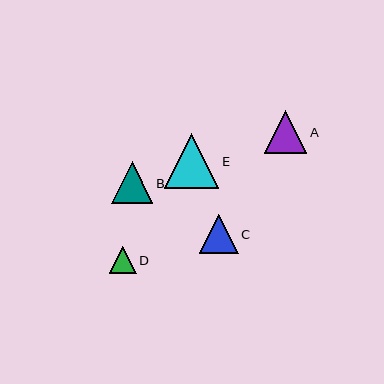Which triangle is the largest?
Triangle E is the largest with a size of approximately 55 pixels.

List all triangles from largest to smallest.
From largest to smallest: E, A, B, C, D.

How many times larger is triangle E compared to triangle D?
Triangle E is approximately 2.0 times the size of triangle D.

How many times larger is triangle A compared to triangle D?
Triangle A is approximately 1.6 times the size of triangle D.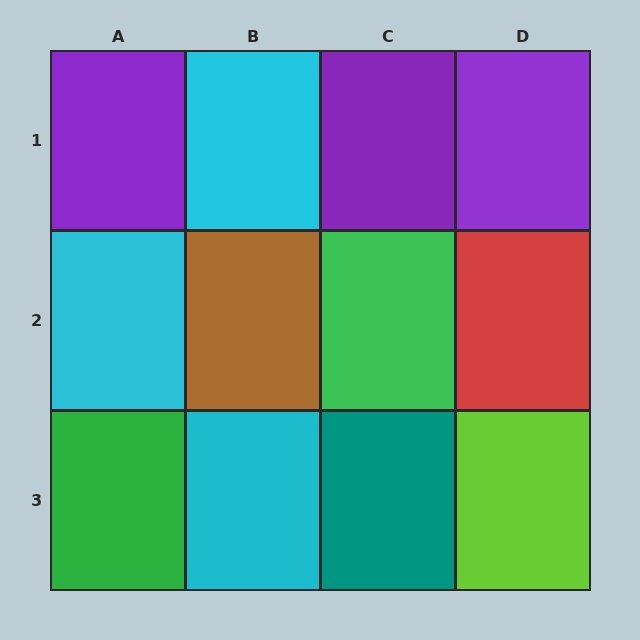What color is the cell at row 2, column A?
Cyan.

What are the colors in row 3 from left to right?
Green, cyan, teal, lime.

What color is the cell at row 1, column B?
Cyan.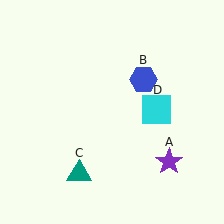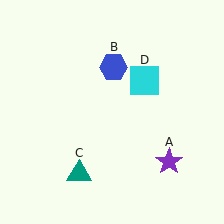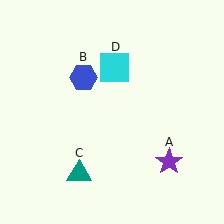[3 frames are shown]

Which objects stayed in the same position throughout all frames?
Purple star (object A) and teal triangle (object C) remained stationary.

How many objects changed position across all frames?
2 objects changed position: blue hexagon (object B), cyan square (object D).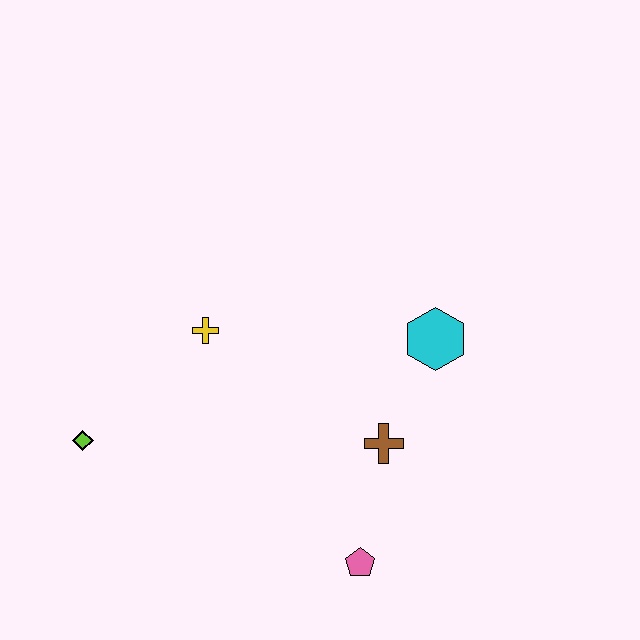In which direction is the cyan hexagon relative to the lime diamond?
The cyan hexagon is to the right of the lime diamond.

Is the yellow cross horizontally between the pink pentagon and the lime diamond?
Yes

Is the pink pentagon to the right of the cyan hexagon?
No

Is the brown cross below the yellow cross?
Yes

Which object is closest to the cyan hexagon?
The brown cross is closest to the cyan hexagon.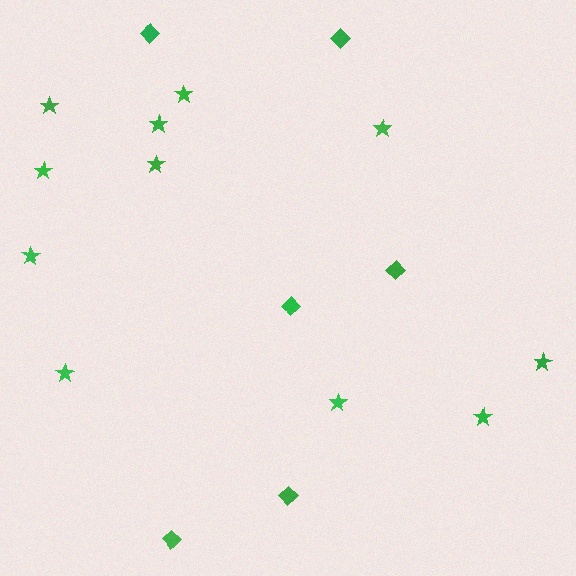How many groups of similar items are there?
There are 2 groups: one group of diamonds (6) and one group of stars (11).